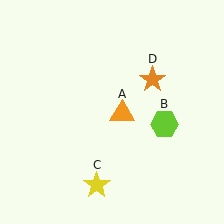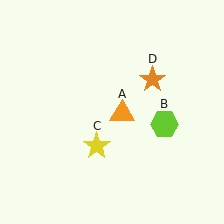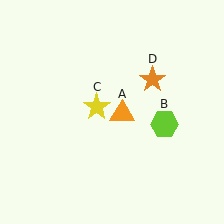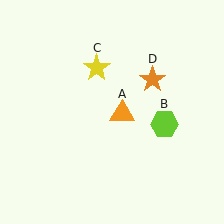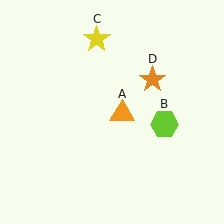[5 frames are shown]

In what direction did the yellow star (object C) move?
The yellow star (object C) moved up.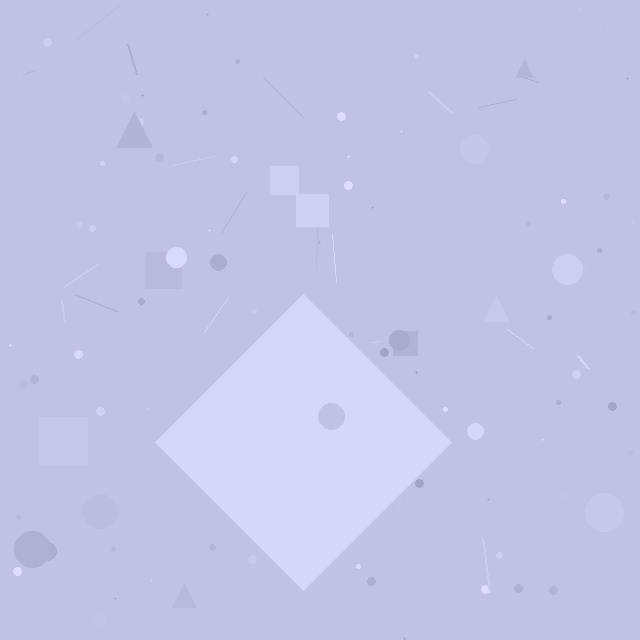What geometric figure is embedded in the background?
A diamond is embedded in the background.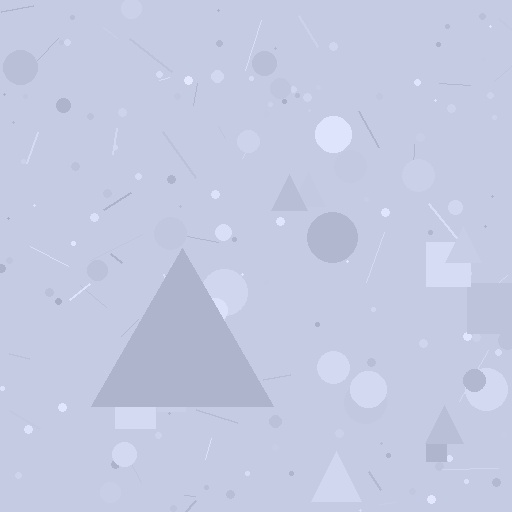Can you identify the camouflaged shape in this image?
The camouflaged shape is a triangle.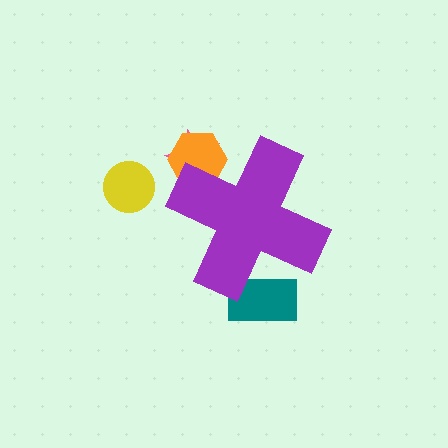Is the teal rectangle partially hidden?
Yes, the teal rectangle is partially hidden behind the purple cross.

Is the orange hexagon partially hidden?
Yes, the orange hexagon is partially hidden behind the purple cross.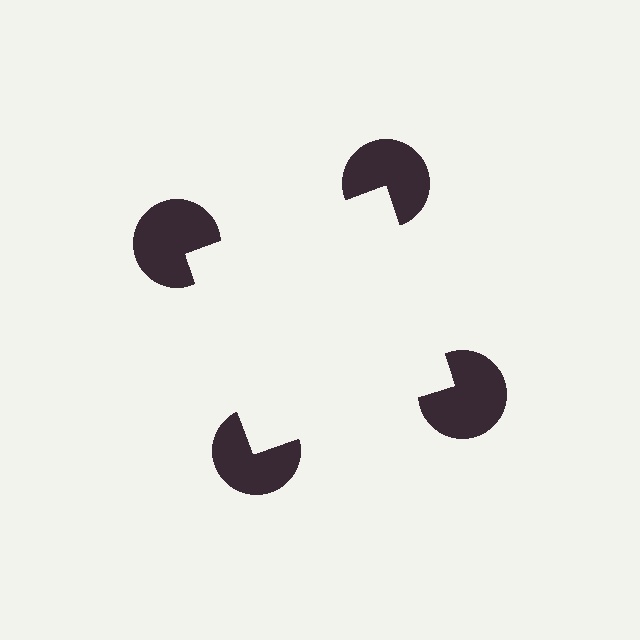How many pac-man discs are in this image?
There are 4 — one at each vertex of the illusory square.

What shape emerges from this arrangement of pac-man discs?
An illusory square — its edges are inferred from the aligned wedge cuts in the pac-man discs, not physically drawn.